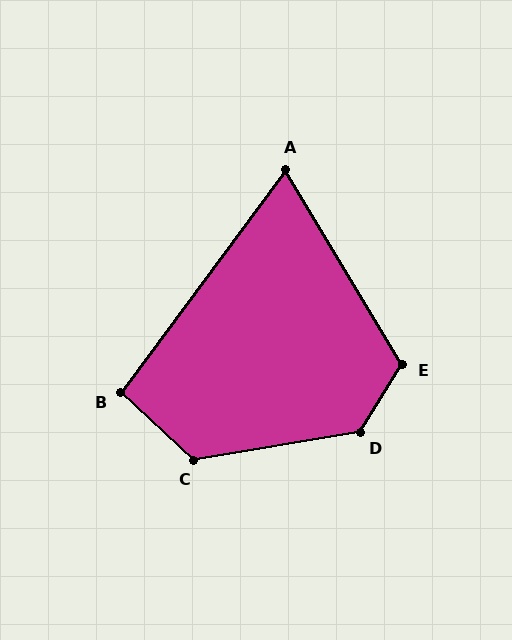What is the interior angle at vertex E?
Approximately 117 degrees (obtuse).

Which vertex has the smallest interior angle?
A, at approximately 67 degrees.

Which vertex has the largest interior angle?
D, at approximately 132 degrees.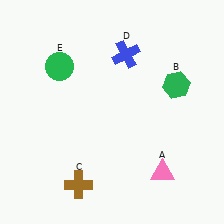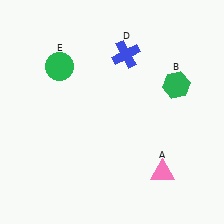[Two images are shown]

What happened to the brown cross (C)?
The brown cross (C) was removed in Image 2. It was in the bottom-left area of Image 1.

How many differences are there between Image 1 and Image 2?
There is 1 difference between the two images.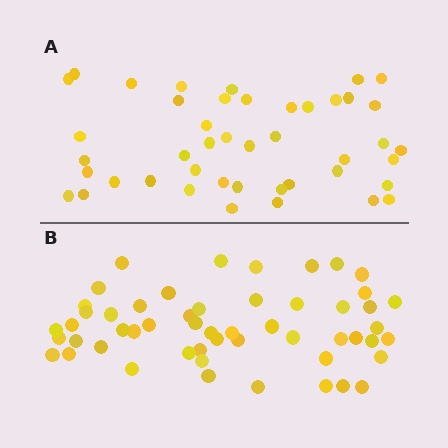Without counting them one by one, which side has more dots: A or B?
Region B (the bottom region) has more dots.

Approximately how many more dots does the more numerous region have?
Region B has roughly 8 or so more dots than region A.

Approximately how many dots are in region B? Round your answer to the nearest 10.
About 50 dots. (The exact count is 53, which rounds to 50.)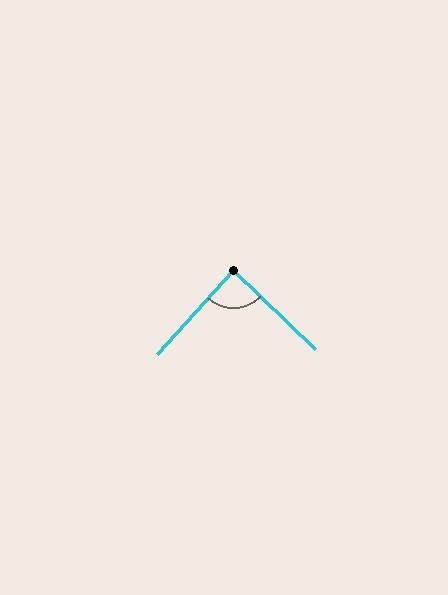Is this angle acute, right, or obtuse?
It is approximately a right angle.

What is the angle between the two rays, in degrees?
Approximately 88 degrees.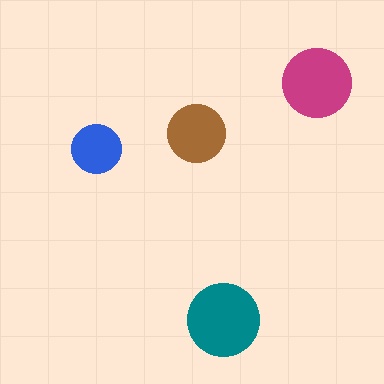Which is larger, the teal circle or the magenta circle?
The teal one.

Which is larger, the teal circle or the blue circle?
The teal one.